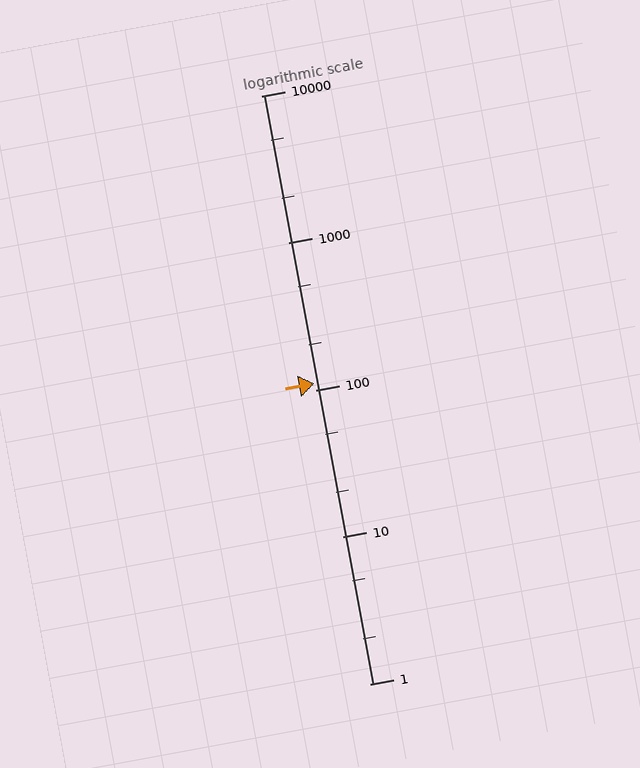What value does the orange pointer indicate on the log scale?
The pointer indicates approximately 110.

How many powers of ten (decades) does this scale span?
The scale spans 4 decades, from 1 to 10000.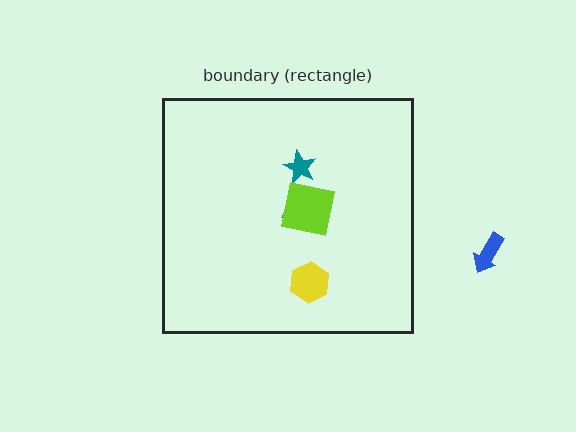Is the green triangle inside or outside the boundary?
Inside.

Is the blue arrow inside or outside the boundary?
Outside.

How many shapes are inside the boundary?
4 inside, 1 outside.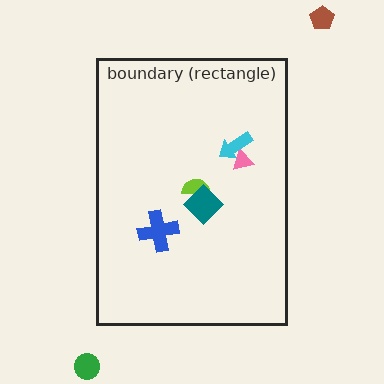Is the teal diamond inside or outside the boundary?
Inside.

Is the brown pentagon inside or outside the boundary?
Outside.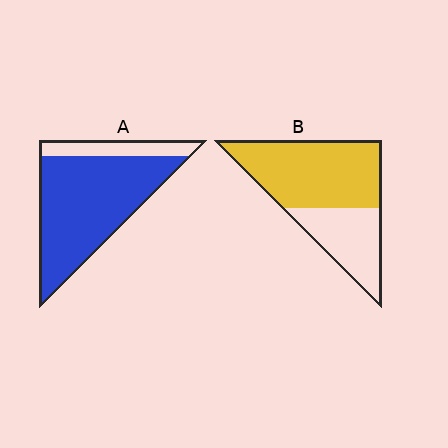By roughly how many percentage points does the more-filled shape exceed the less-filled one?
By roughly 15 percentage points (A over B).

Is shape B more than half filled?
Yes.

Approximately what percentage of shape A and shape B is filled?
A is approximately 80% and B is approximately 65%.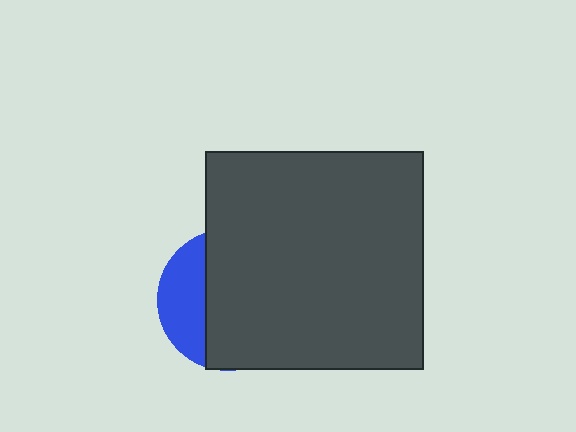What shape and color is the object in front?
The object in front is a dark gray square.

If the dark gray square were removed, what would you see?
You would see the complete blue circle.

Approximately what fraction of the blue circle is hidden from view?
Roughly 70% of the blue circle is hidden behind the dark gray square.